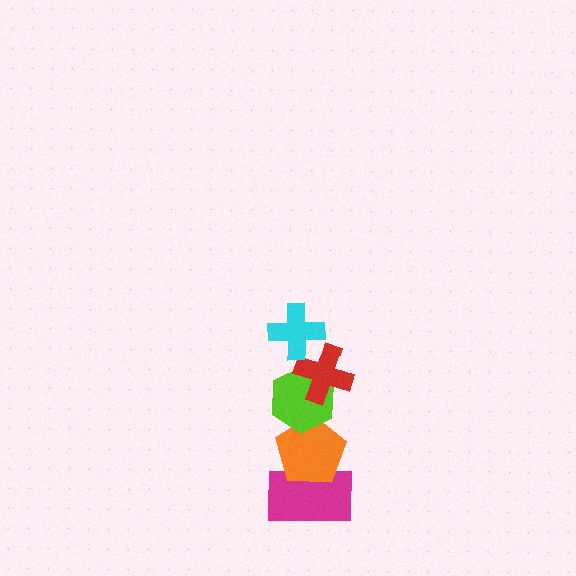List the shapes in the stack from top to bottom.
From top to bottom: the cyan cross, the red cross, the lime hexagon, the orange pentagon, the magenta rectangle.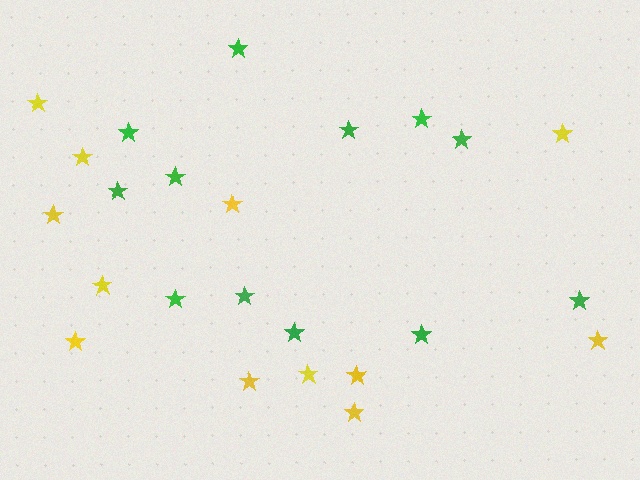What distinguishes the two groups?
There are 2 groups: one group of yellow stars (12) and one group of green stars (12).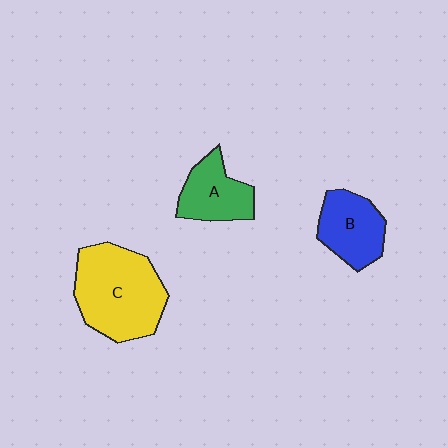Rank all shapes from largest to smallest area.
From largest to smallest: C (yellow), B (blue), A (green).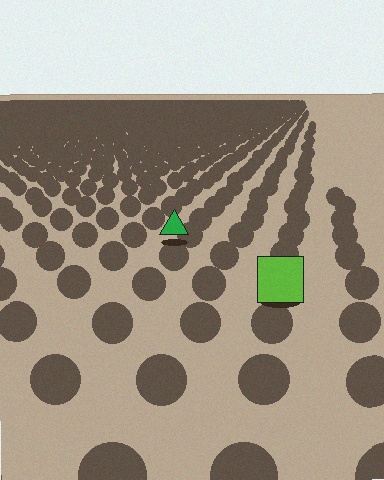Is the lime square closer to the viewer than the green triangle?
Yes. The lime square is closer — you can tell from the texture gradient: the ground texture is coarser near it.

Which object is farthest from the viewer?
The green triangle is farthest from the viewer. It appears smaller and the ground texture around it is denser.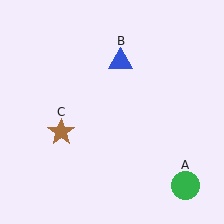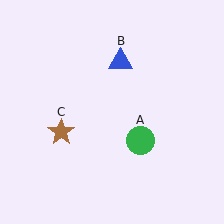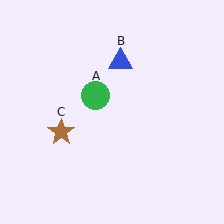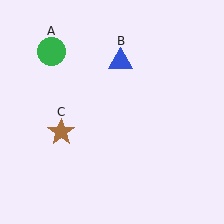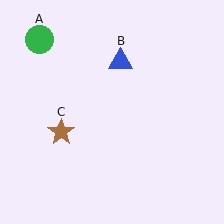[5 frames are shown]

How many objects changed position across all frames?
1 object changed position: green circle (object A).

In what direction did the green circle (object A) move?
The green circle (object A) moved up and to the left.